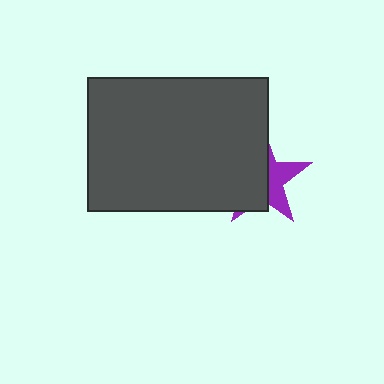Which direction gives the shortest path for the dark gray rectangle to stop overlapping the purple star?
Moving left gives the shortest separation.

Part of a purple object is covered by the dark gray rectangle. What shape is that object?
It is a star.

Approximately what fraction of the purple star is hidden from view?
Roughly 62% of the purple star is hidden behind the dark gray rectangle.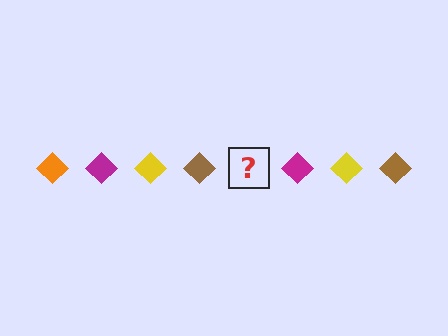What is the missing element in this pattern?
The missing element is an orange diamond.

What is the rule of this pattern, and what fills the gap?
The rule is that the pattern cycles through orange, magenta, yellow, brown diamonds. The gap should be filled with an orange diamond.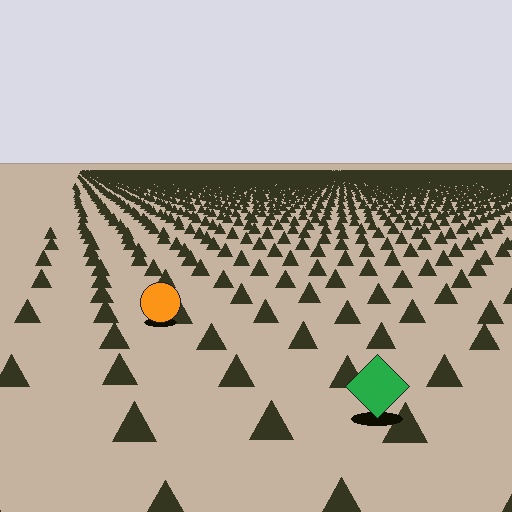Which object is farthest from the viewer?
The orange circle is farthest from the viewer. It appears smaller and the ground texture around it is denser.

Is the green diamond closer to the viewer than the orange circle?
Yes. The green diamond is closer — you can tell from the texture gradient: the ground texture is coarser near it.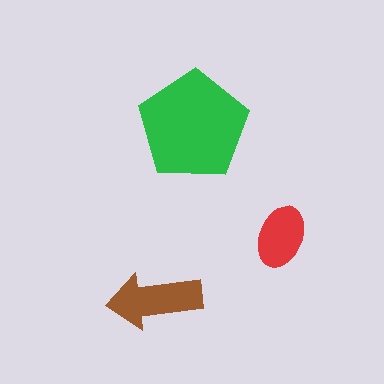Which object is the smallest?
The red ellipse.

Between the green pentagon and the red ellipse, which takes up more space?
The green pentagon.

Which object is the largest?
The green pentagon.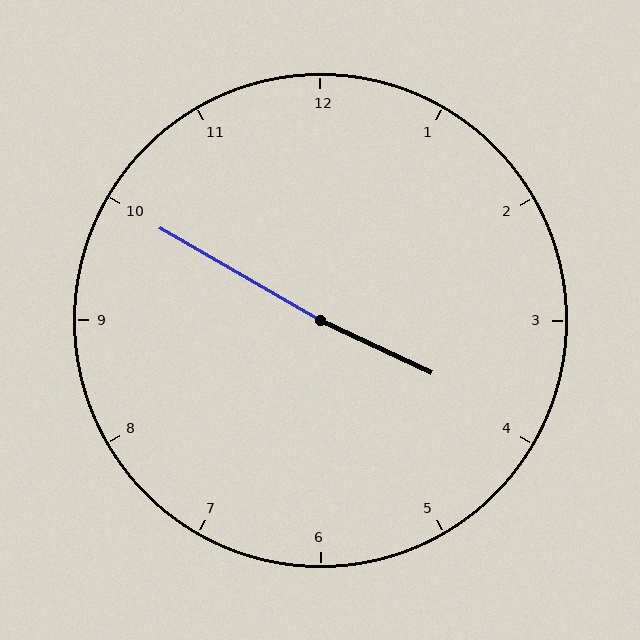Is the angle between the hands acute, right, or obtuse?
It is obtuse.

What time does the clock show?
3:50.